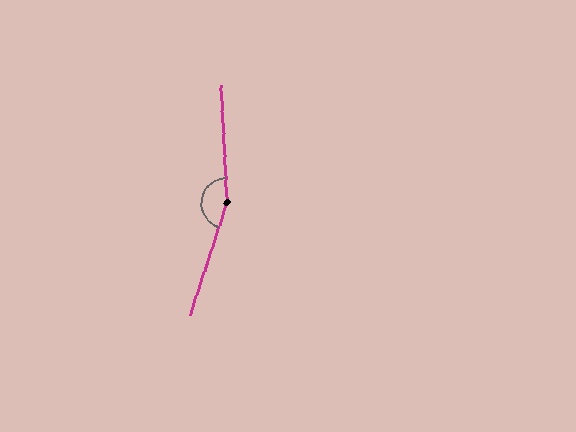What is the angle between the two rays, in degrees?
Approximately 159 degrees.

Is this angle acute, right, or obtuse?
It is obtuse.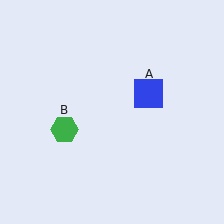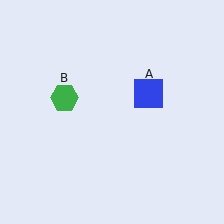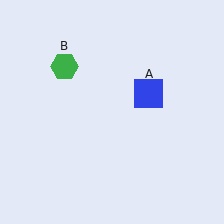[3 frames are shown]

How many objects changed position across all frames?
1 object changed position: green hexagon (object B).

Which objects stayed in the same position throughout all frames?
Blue square (object A) remained stationary.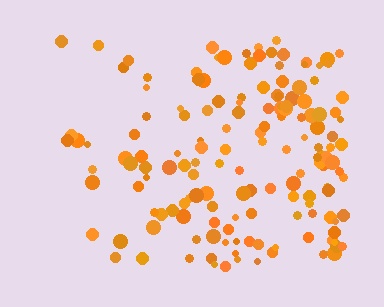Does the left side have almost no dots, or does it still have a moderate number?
Still a moderate number, just noticeably fewer than the right.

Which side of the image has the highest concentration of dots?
The right.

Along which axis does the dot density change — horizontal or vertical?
Horizontal.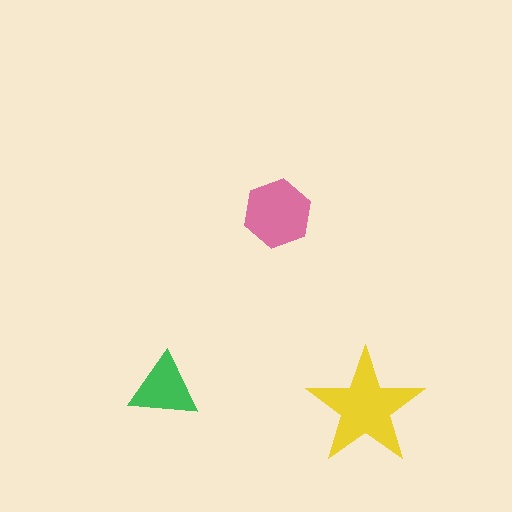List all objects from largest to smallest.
The yellow star, the pink hexagon, the green triangle.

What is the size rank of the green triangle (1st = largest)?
3rd.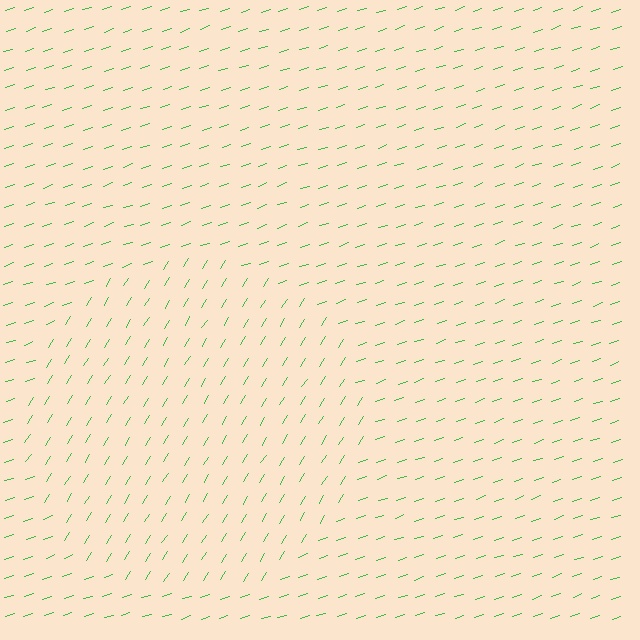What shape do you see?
I see a circle.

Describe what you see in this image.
The image is filled with small green line segments. A circle region in the image has lines oriented differently from the surrounding lines, creating a visible texture boundary.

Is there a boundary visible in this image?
Yes, there is a texture boundary formed by a change in line orientation.